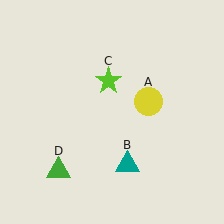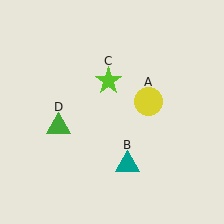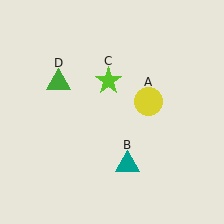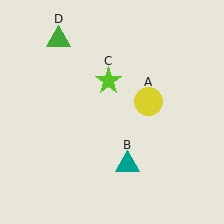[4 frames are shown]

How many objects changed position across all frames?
1 object changed position: green triangle (object D).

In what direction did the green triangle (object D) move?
The green triangle (object D) moved up.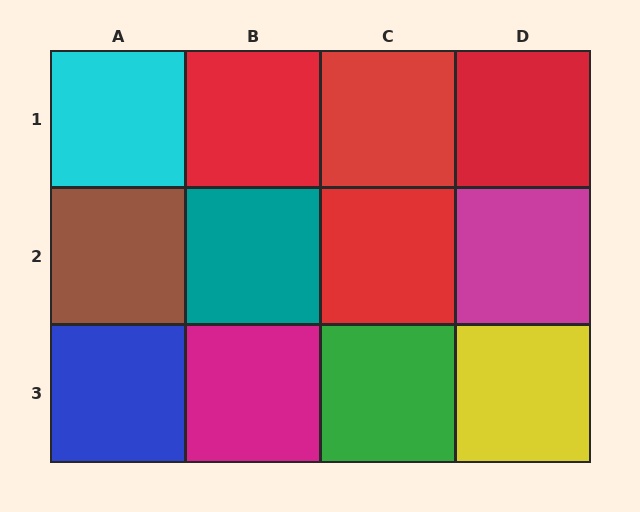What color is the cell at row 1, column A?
Cyan.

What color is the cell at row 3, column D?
Yellow.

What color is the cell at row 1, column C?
Red.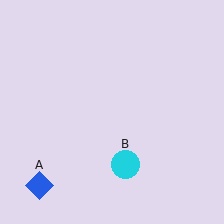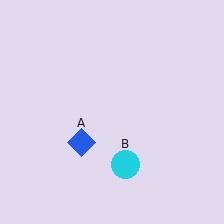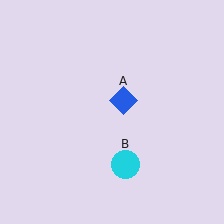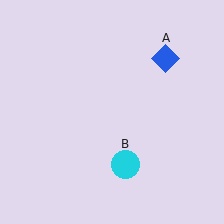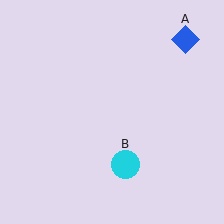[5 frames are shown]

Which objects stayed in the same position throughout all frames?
Cyan circle (object B) remained stationary.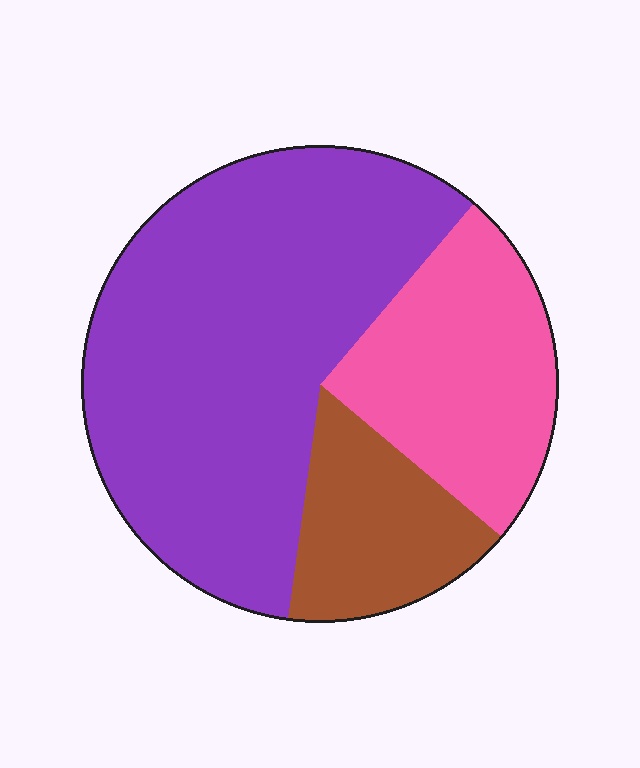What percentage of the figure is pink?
Pink covers about 25% of the figure.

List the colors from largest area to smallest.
From largest to smallest: purple, pink, brown.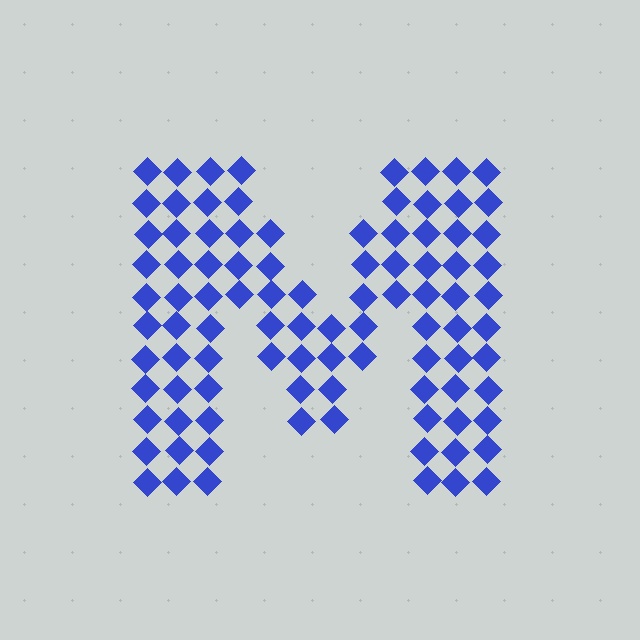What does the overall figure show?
The overall figure shows the letter M.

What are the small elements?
The small elements are diamonds.